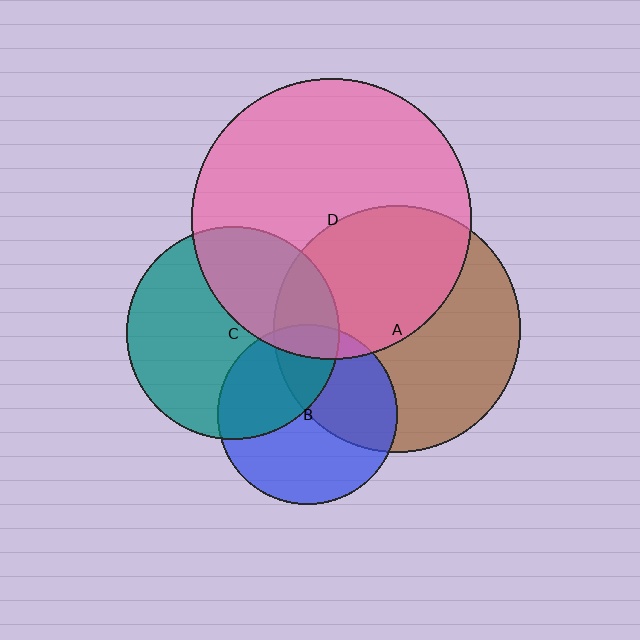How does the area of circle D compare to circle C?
Approximately 1.7 times.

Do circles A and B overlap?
Yes.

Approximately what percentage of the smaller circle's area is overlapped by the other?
Approximately 40%.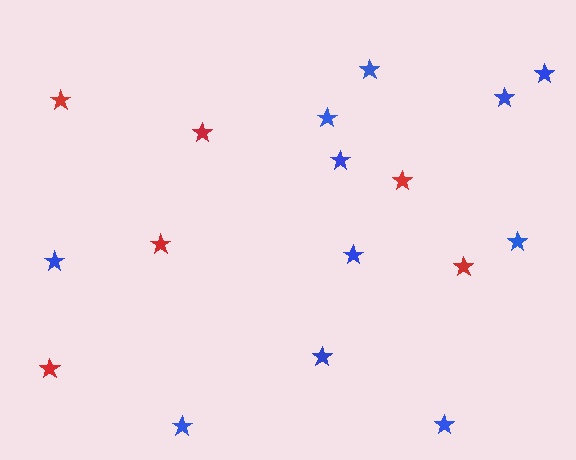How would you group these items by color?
There are 2 groups: one group of blue stars (11) and one group of red stars (6).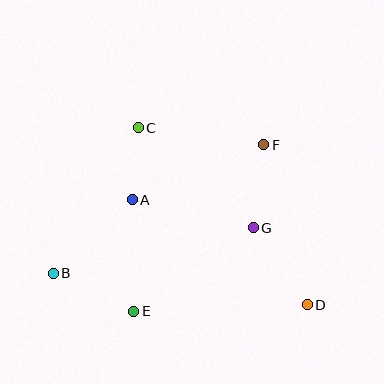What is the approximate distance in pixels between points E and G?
The distance between E and G is approximately 145 pixels.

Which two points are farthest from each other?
Points B and D are farthest from each other.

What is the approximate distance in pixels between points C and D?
The distance between C and D is approximately 244 pixels.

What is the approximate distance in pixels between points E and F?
The distance between E and F is approximately 211 pixels.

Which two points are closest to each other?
Points A and C are closest to each other.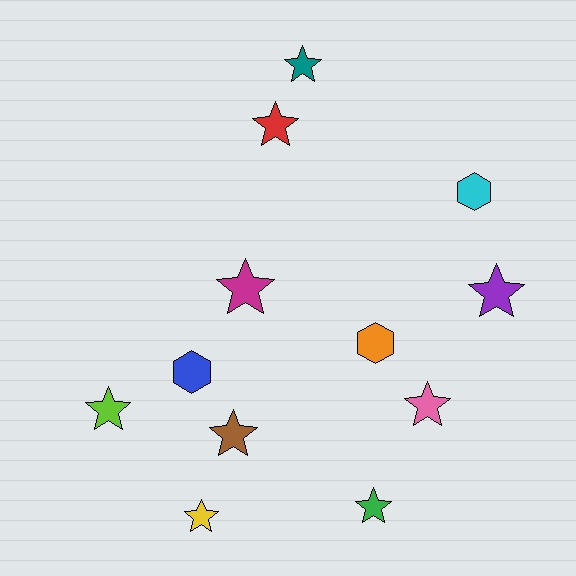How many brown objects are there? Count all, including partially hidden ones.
There is 1 brown object.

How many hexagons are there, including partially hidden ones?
There are 3 hexagons.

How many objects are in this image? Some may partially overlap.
There are 12 objects.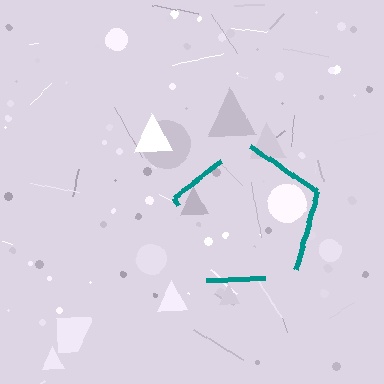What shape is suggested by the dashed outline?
The dashed outline suggests a pentagon.